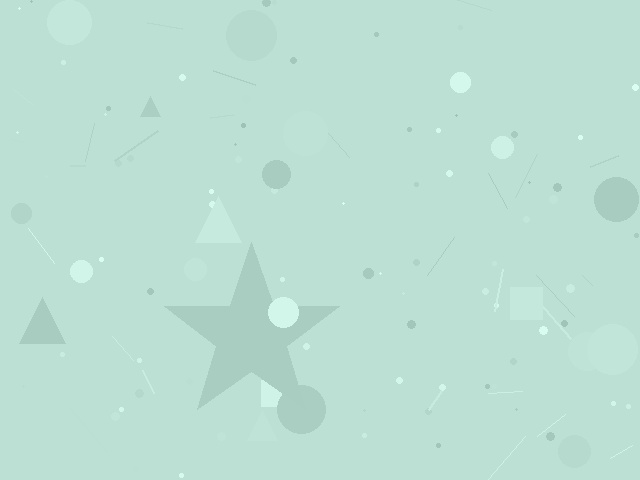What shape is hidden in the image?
A star is hidden in the image.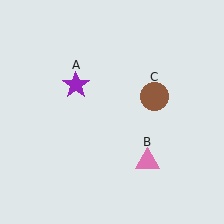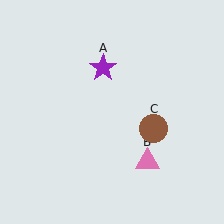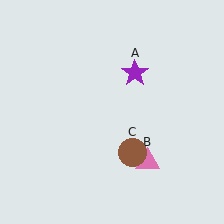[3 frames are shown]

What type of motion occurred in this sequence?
The purple star (object A), brown circle (object C) rotated clockwise around the center of the scene.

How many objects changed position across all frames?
2 objects changed position: purple star (object A), brown circle (object C).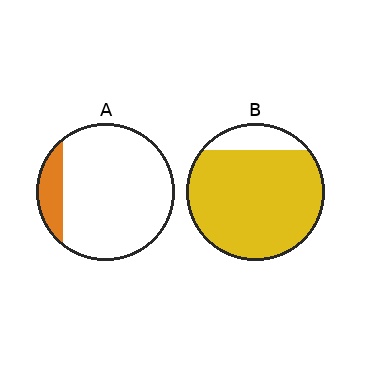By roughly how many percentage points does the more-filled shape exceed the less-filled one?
By roughly 75 percentage points (B over A).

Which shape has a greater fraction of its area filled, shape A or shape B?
Shape B.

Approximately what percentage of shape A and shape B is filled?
A is approximately 15% and B is approximately 85%.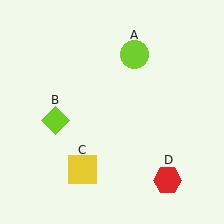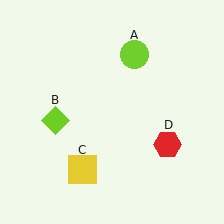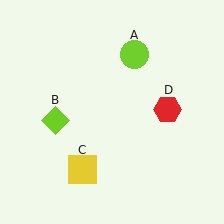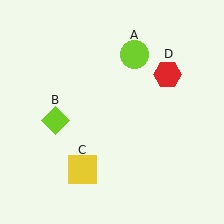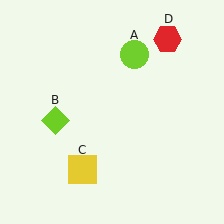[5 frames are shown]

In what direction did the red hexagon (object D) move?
The red hexagon (object D) moved up.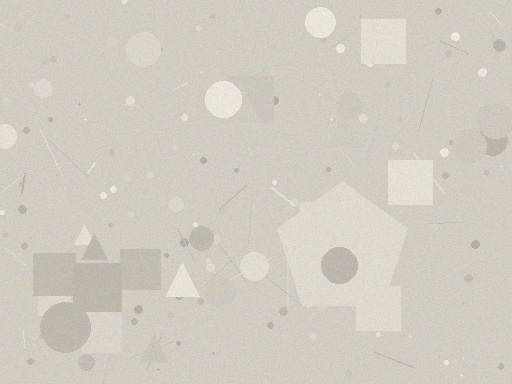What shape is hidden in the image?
A pentagon is hidden in the image.